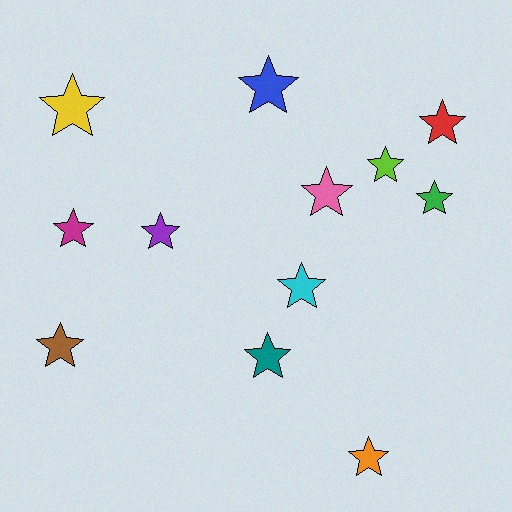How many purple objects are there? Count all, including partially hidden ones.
There is 1 purple object.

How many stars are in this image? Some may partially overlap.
There are 12 stars.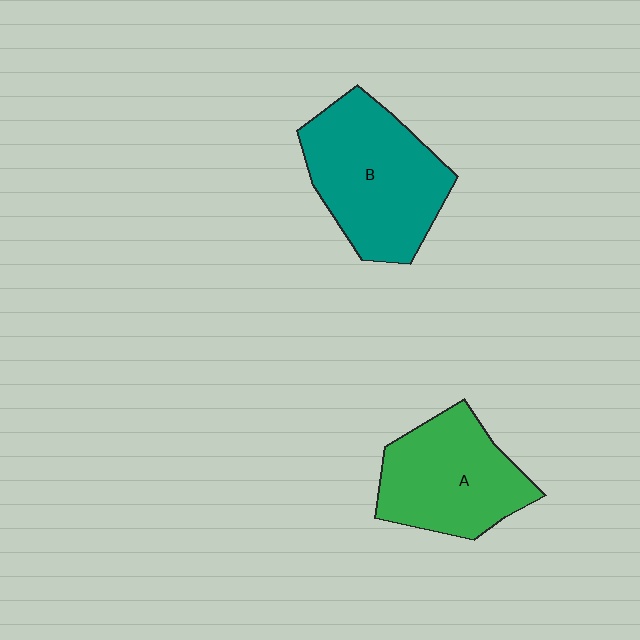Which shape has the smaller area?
Shape A (green).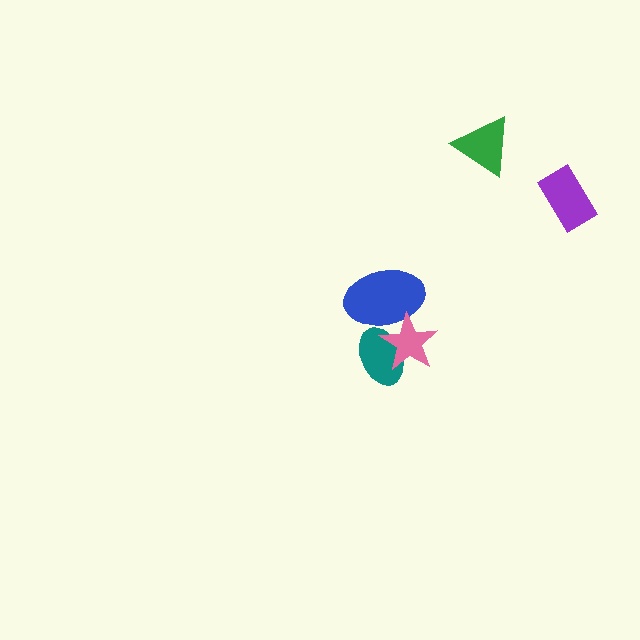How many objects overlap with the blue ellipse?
2 objects overlap with the blue ellipse.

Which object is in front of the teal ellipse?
The pink star is in front of the teal ellipse.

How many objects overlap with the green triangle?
0 objects overlap with the green triangle.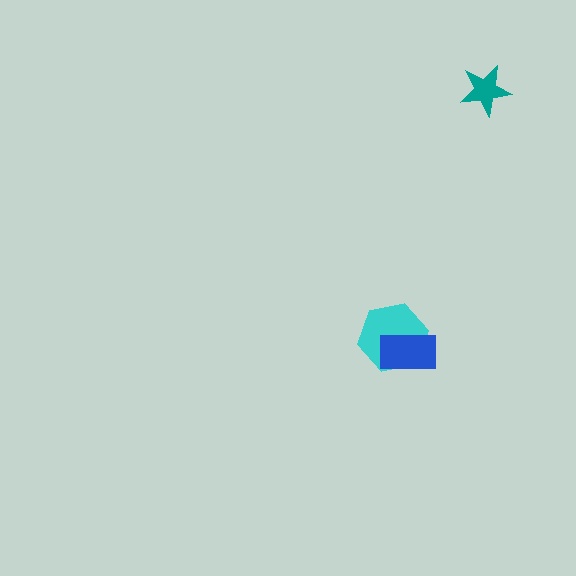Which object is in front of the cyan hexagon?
The blue rectangle is in front of the cyan hexagon.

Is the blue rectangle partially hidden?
No, no other shape covers it.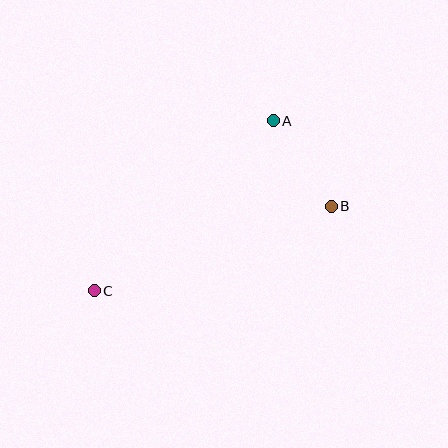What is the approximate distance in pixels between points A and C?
The distance between A and C is approximately 247 pixels.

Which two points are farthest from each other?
Points B and C are farthest from each other.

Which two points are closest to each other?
Points A and B are closest to each other.